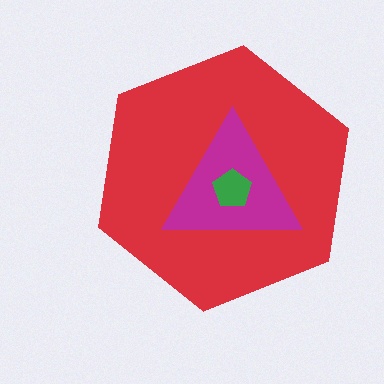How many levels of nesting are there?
3.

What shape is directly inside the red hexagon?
The magenta triangle.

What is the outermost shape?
The red hexagon.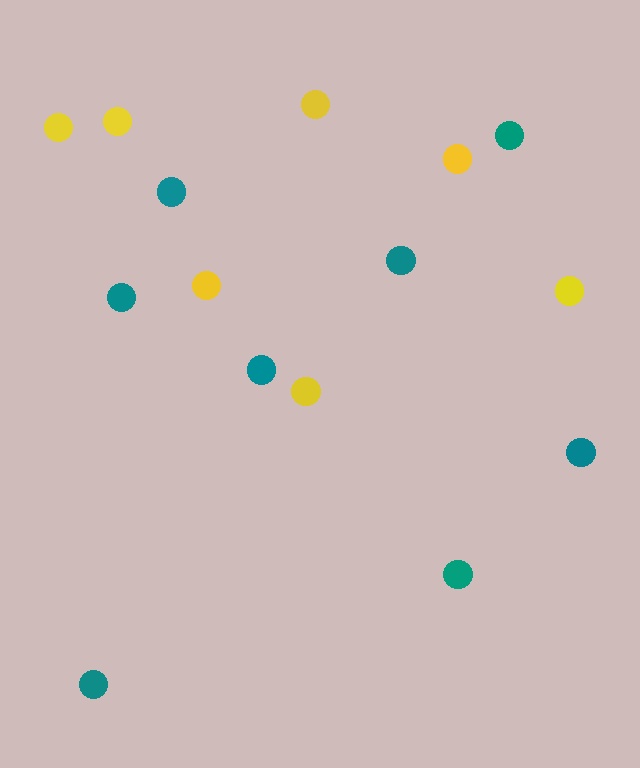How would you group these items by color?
There are 2 groups: one group of yellow circles (7) and one group of teal circles (8).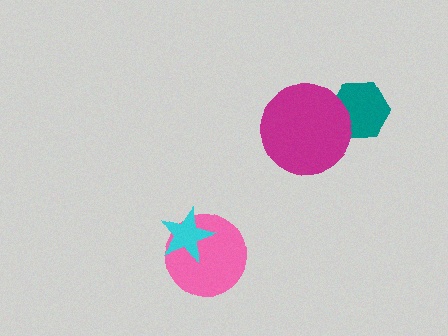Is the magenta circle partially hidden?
No, no other shape covers it.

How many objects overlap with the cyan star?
1 object overlaps with the cyan star.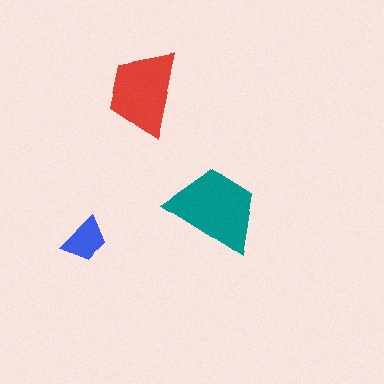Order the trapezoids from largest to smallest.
the teal one, the red one, the blue one.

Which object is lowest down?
The blue trapezoid is bottommost.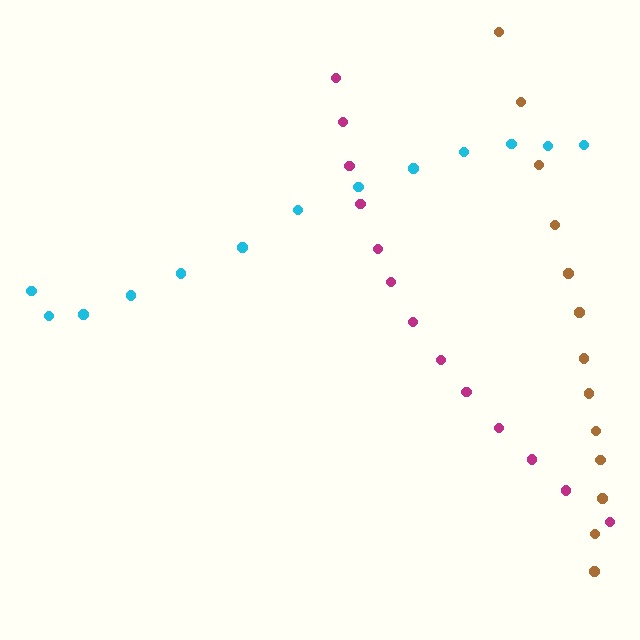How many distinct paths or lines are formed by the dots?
There are 3 distinct paths.